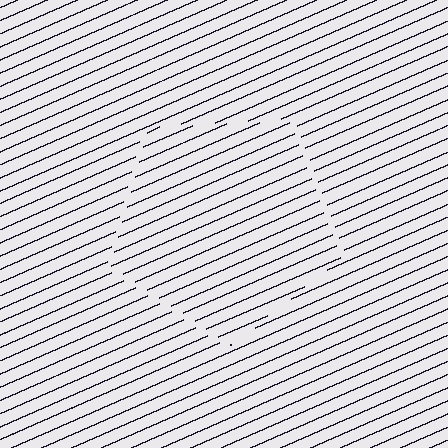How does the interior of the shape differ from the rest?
The interior of the shape contains the same grating, shifted by half a period — the contour is defined by the phase discontinuity where line-ends from the inner and outer gratings abut.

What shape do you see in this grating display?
An illusory pentagon. The interior of the shape contains the same grating, shifted by half a period — the contour is defined by the phase discontinuity where line-ends from the inner and outer gratings abut.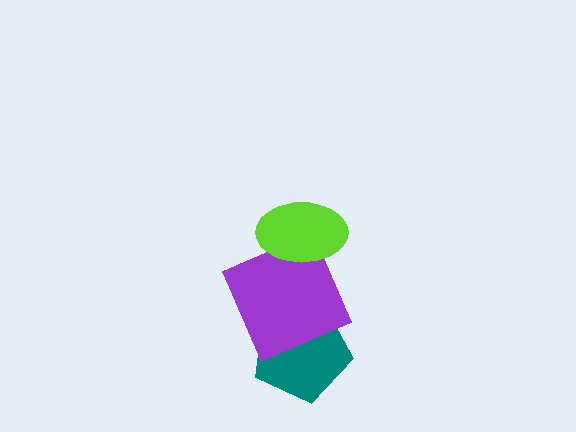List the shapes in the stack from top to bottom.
From top to bottom: the lime ellipse, the purple square, the teal pentagon.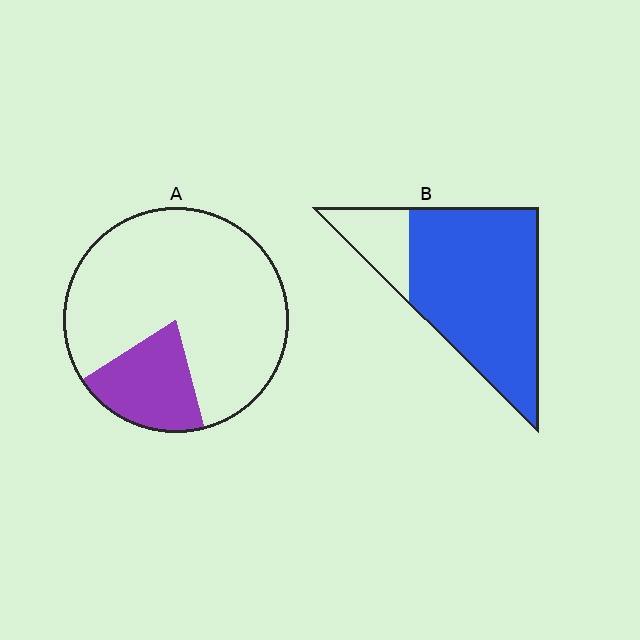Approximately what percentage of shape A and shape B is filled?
A is approximately 20% and B is approximately 80%.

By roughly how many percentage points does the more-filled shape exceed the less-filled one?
By roughly 60 percentage points (B over A).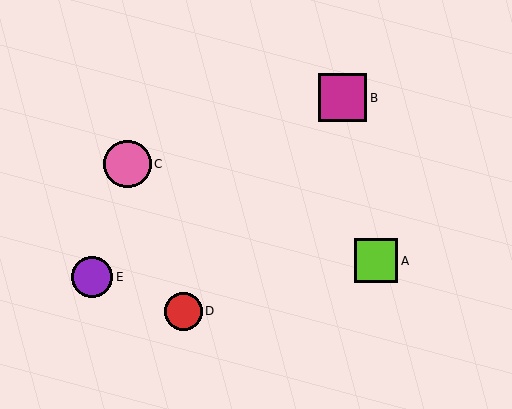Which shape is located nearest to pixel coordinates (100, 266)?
The purple circle (labeled E) at (92, 277) is nearest to that location.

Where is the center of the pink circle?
The center of the pink circle is at (127, 164).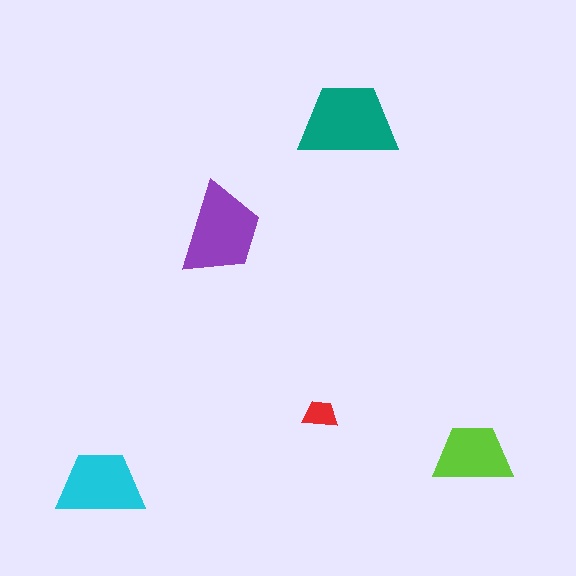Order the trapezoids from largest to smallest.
the teal one, the purple one, the cyan one, the lime one, the red one.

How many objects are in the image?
There are 5 objects in the image.